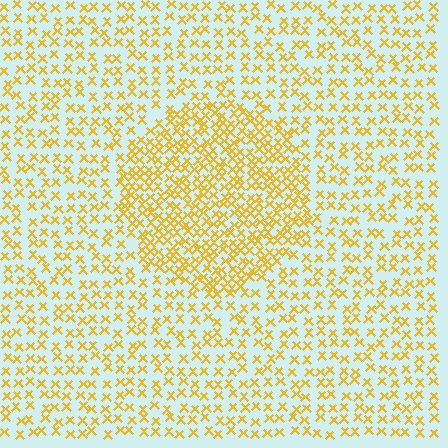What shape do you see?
I see a circle.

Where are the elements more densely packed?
The elements are more densely packed inside the circle boundary.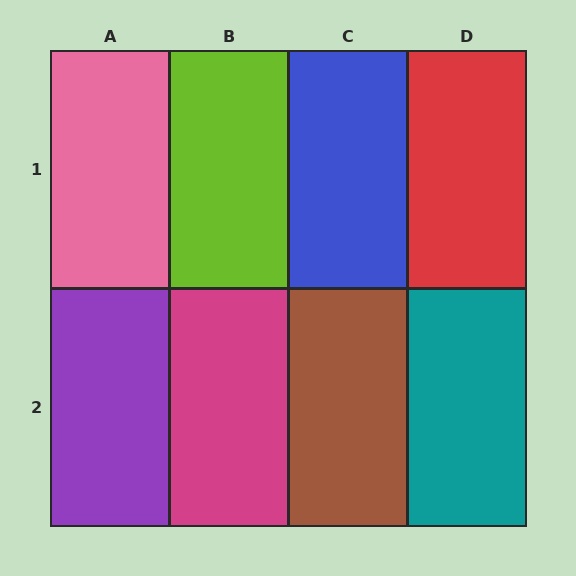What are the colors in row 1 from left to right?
Pink, lime, blue, red.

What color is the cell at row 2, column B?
Magenta.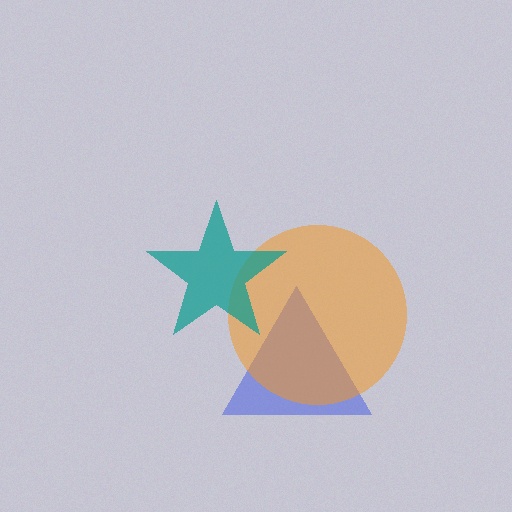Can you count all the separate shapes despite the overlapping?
Yes, there are 3 separate shapes.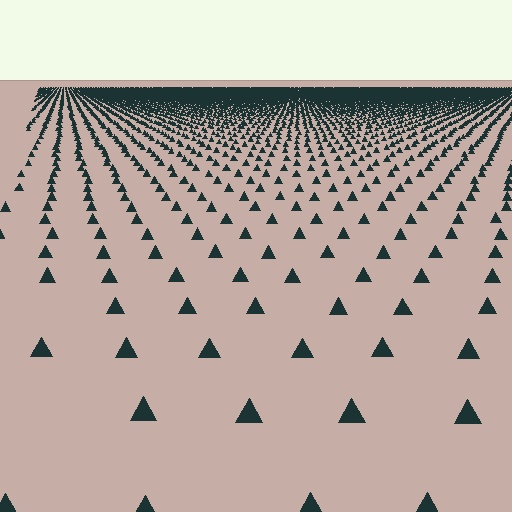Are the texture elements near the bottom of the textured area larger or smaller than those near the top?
Larger. Near the bottom, elements are closer to the viewer and appear at a bigger on-screen size.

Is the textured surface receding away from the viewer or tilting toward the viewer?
The surface is receding away from the viewer. Texture elements get smaller and denser toward the top.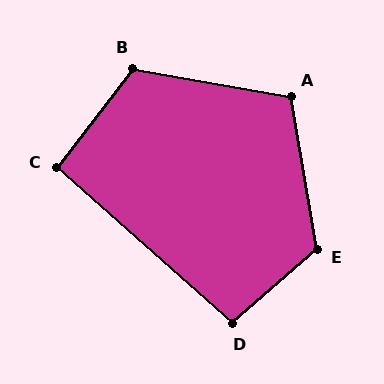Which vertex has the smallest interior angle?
C, at approximately 94 degrees.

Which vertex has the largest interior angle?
E, at approximately 122 degrees.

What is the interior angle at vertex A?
Approximately 110 degrees (obtuse).